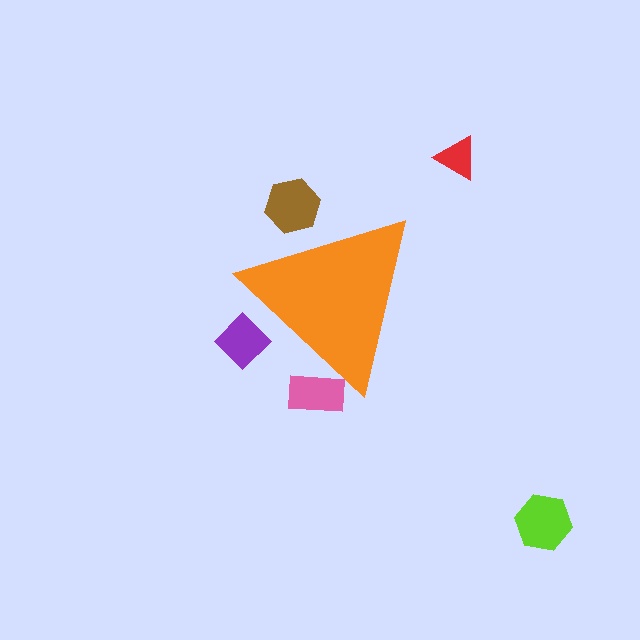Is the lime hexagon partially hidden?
No, the lime hexagon is fully visible.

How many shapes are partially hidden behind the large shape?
3 shapes are partially hidden.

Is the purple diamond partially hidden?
Yes, the purple diamond is partially hidden behind the orange triangle.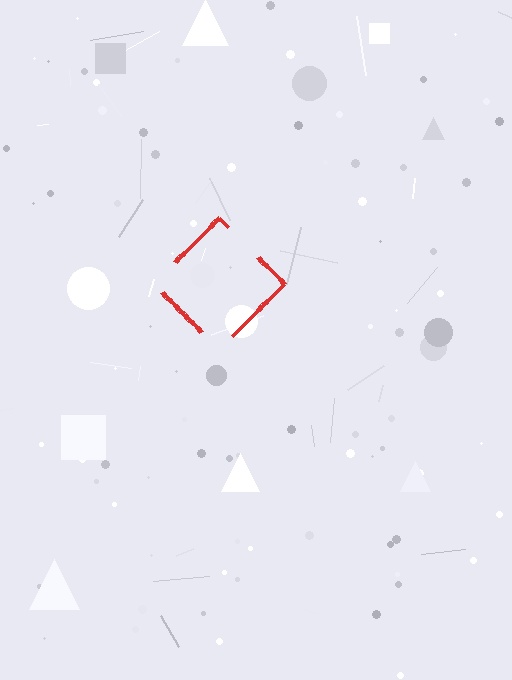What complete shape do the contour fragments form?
The contour fragments form a diamond.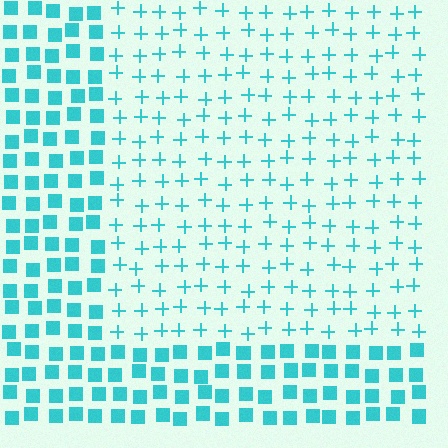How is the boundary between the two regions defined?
The boundary is defined by a change in element shape: plus signs inside vs. squares outside. All elements share the same color and spacing.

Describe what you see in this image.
The image is filled with small cyan elements arranged in a uniform grid. A rectangle-shaped region contains plus signs, while the surrounding area contains squares. The boundary is defined purely by the change in element shape.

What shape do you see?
I see a rectangle.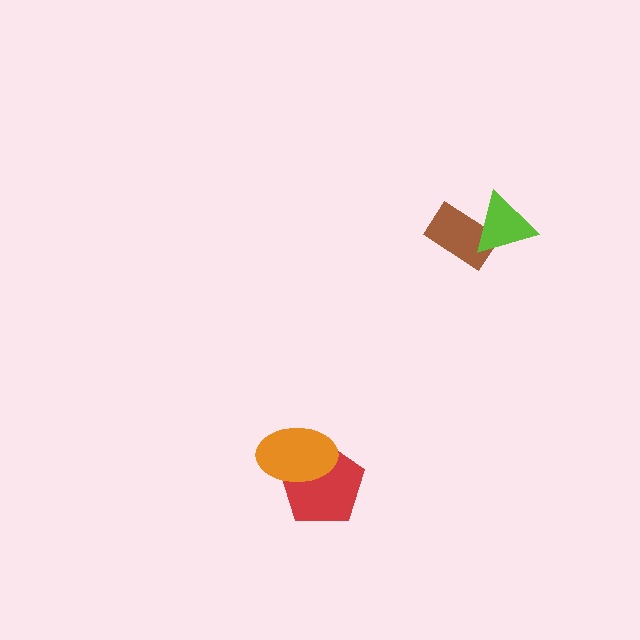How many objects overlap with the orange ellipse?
1 object overlaps with the orange ellipse.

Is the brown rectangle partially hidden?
Yes, it is partially covered by another shape.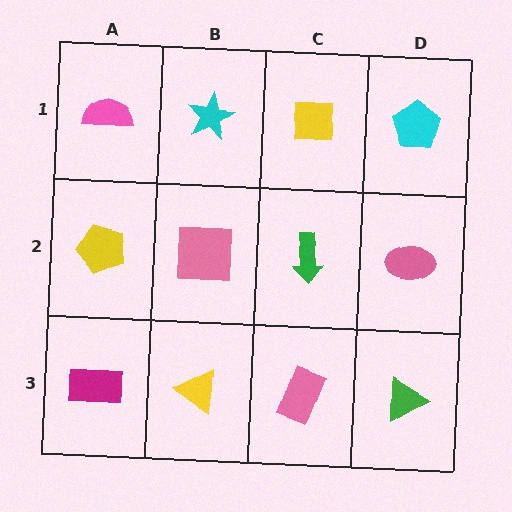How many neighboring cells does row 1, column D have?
2.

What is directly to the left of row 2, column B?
A yellow pentagon.